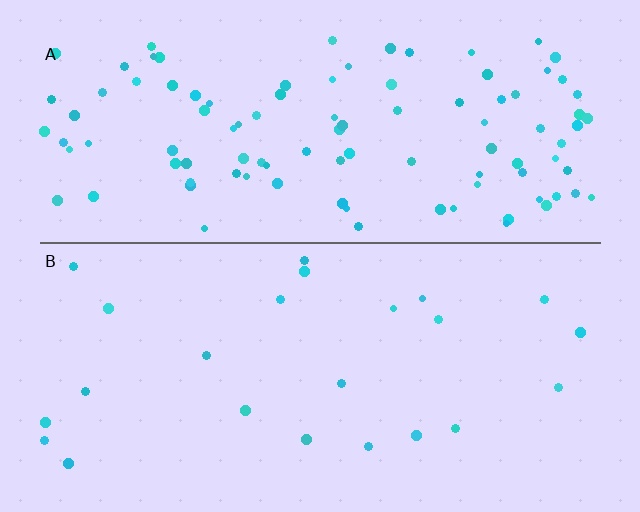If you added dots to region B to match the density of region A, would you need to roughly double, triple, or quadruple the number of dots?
Approximately quadruple.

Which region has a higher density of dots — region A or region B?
A (the top).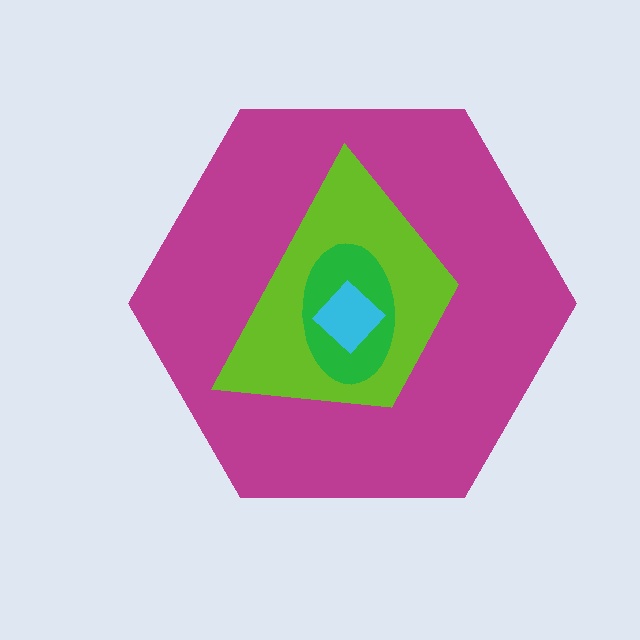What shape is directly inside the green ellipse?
The cyan diamond.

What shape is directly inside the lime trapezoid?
The green ellipse.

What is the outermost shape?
The magenta hexagon.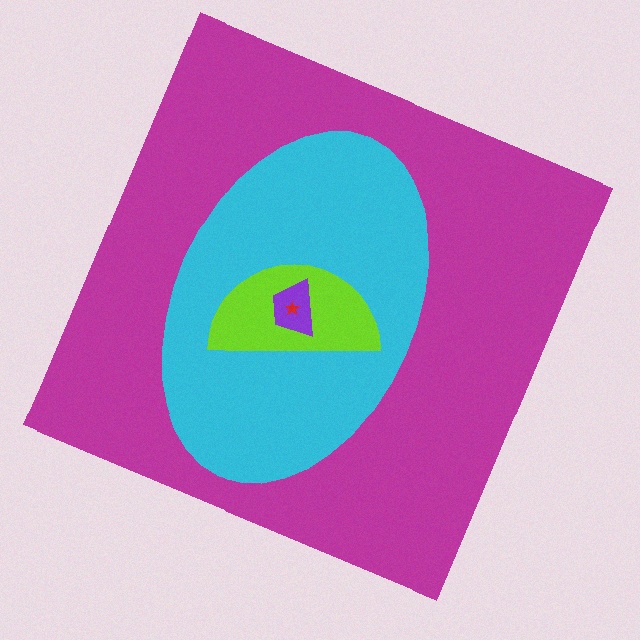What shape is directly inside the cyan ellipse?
The lime semicircle.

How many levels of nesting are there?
5.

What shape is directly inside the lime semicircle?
The purple trapezoid.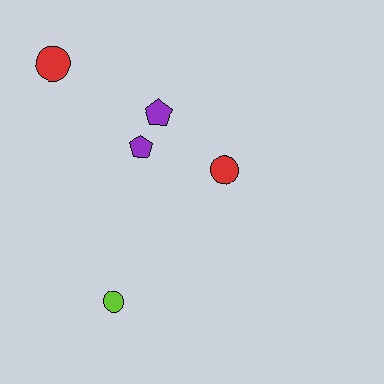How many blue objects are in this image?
There are no blue objects.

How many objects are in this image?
There are 5 objects.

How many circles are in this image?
There are 3 circles.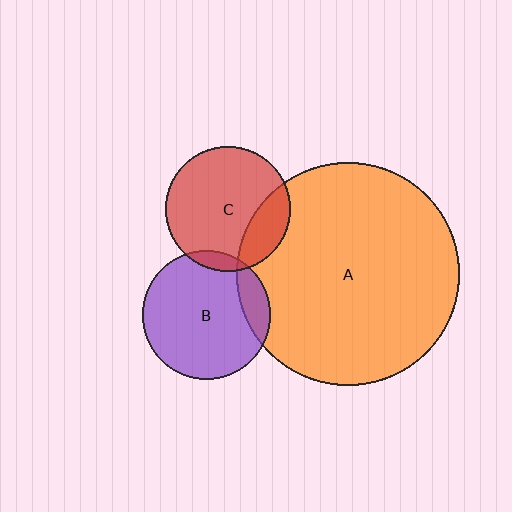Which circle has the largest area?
Circle A (orange).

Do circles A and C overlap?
Yes.